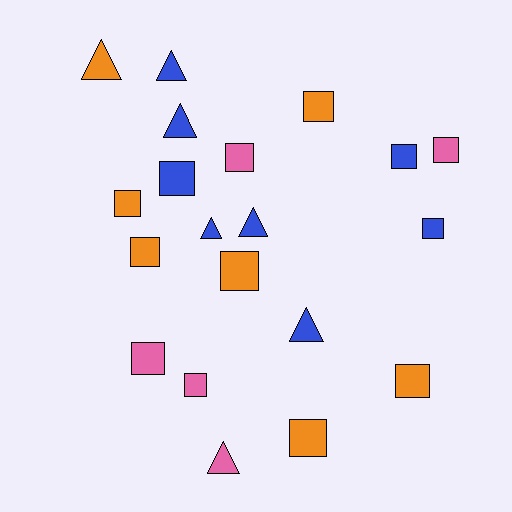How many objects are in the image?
There are 20 objects.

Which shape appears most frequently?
Square, with 13 objects.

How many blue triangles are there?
There are 5 blue triangles.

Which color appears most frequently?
Blue, with 8 objects.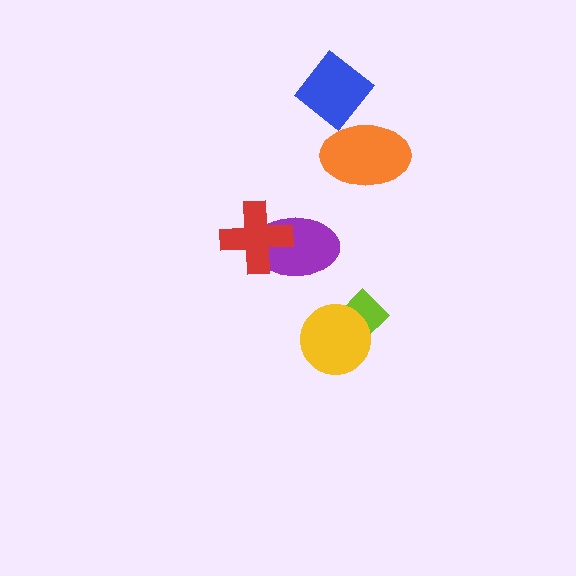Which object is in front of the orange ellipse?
The blue diamond is in front of the orange ellipse.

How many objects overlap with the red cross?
1 object overlaps with the red cross.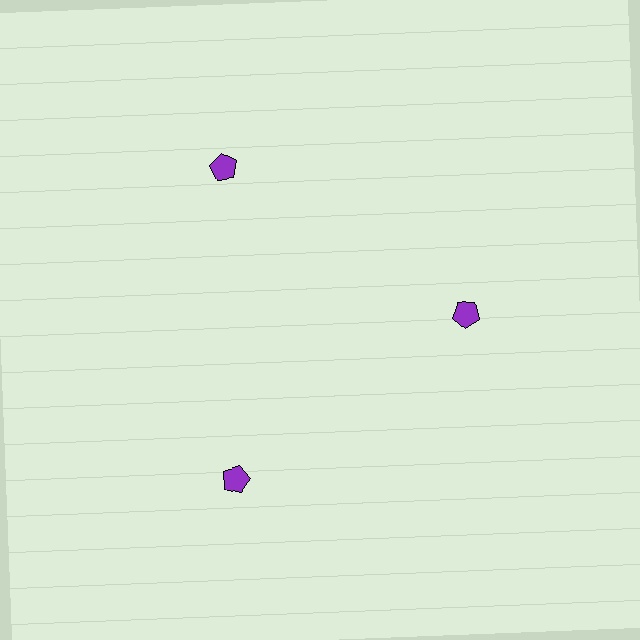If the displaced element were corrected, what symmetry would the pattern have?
It would have 3-fold rotational symmetry — the pattern would map onto itself every 120 degrees.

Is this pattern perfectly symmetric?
No. The 3 purple pentagons are arranged in a ring, but one element near the 3 o'clock position is pulled inward toward the center, breaking the 3-fold rotational symmetry.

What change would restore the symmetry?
The symmetry would be restored by moving it outward, back onto the ring so that all 3 pentagons sit at equal angles and equal distance from the center.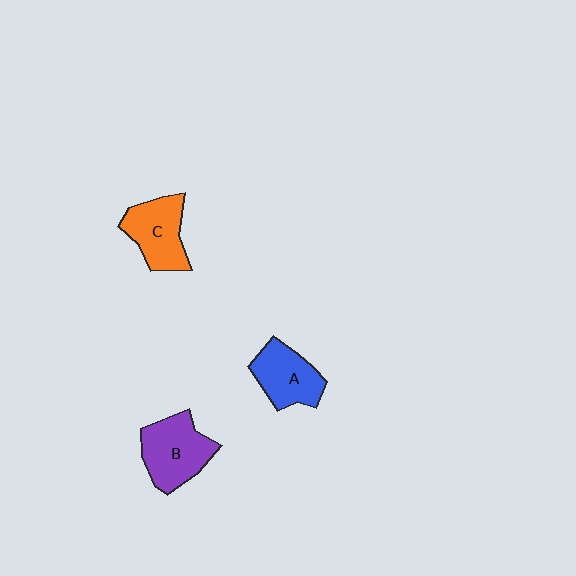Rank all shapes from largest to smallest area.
From largest to smallest: B (purple), C (orange), A (blue).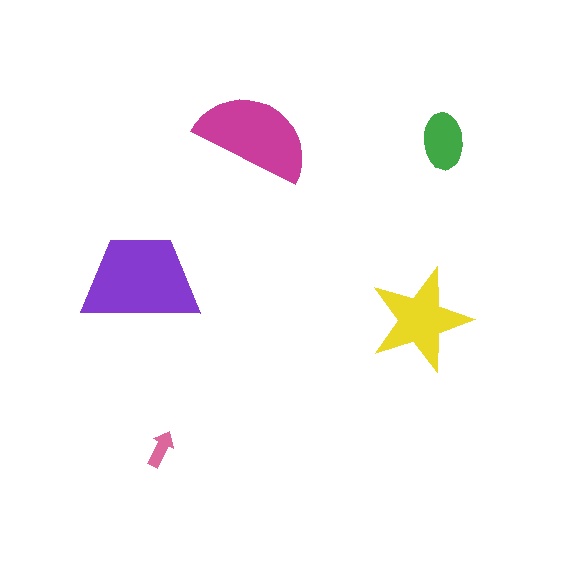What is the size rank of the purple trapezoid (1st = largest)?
1st.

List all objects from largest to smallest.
The purple trapezoid, the magenta semicircle, the yellow star, the green ellipse, the pink arrow.